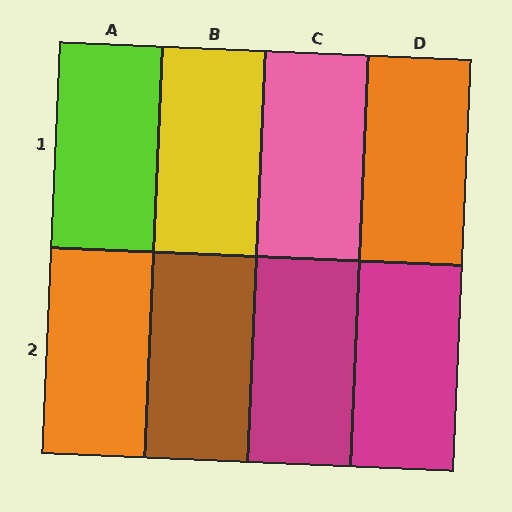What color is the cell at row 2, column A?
Orange.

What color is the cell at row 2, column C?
Magenta.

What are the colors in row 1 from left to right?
Lime, yellow, pink, orange.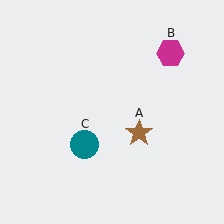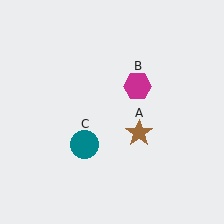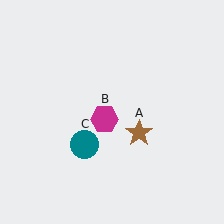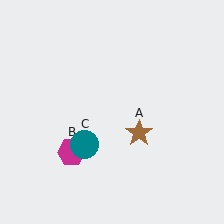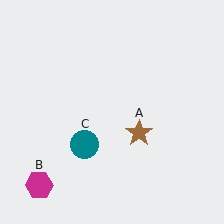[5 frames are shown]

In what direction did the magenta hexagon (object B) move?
The magenta hexagon (object B) moved down and to the left.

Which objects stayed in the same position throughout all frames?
Brown star (object A) and teal circle (object C) remained stationary.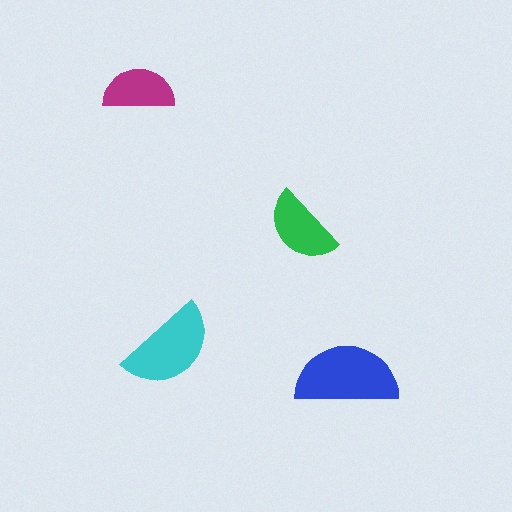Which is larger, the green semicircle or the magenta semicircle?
The green one.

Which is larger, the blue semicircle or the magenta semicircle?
The blue one.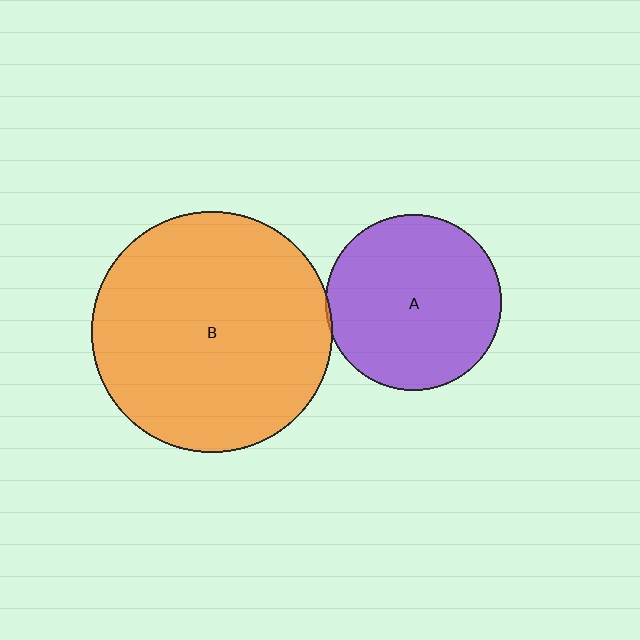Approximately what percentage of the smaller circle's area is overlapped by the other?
Approximately 5%.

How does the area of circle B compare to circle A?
Approximately 1.9 times.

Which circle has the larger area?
Circle B (orange).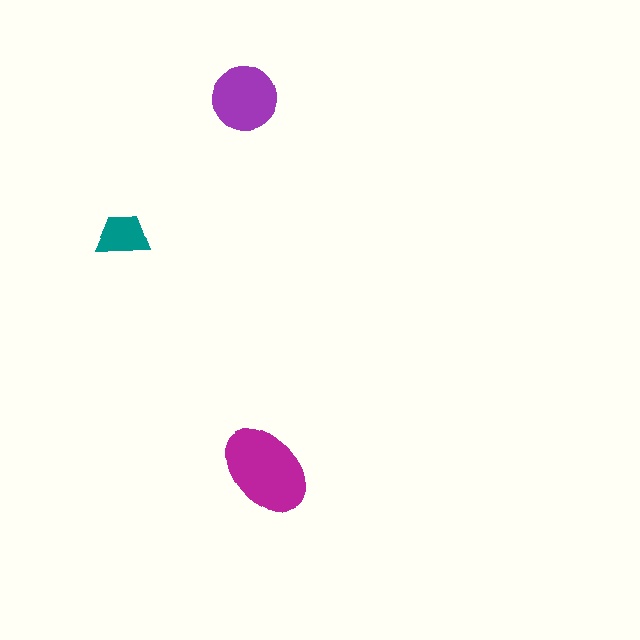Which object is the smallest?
The teal trapezoid.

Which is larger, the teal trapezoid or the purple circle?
The purple circle.